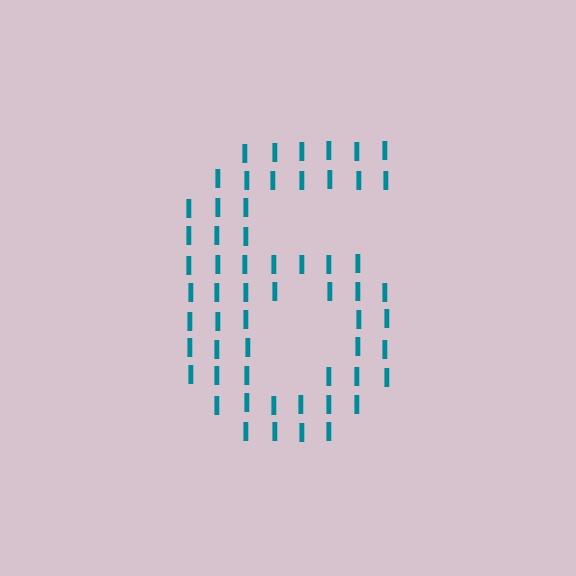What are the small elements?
The small elements are letter I's.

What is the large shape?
The large shape is the digit 6.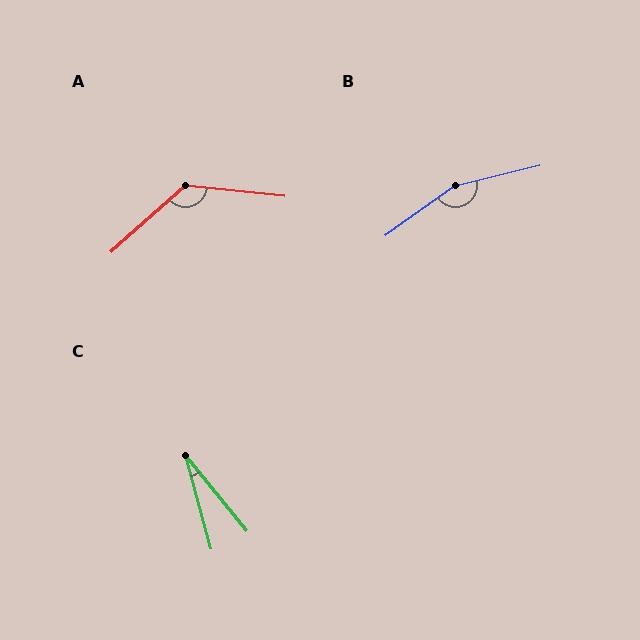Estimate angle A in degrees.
Approximately 132 degrees.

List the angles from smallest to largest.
C (24°), A (132°), B (158°).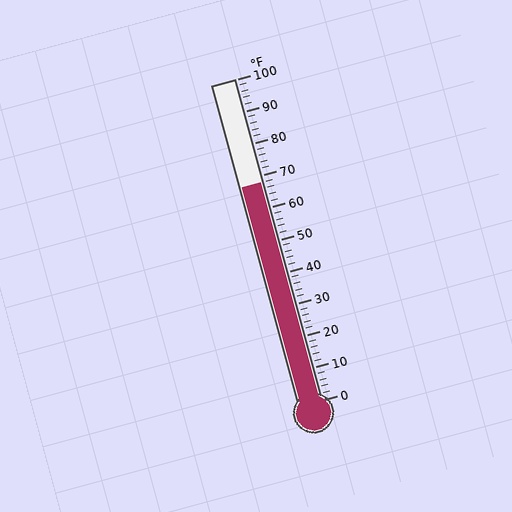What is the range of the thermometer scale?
The thermometer scale ranges from 0°F to 100°F.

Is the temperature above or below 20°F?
The temperature is above 20°F.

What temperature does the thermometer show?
The thermometer shows approximately 68°F.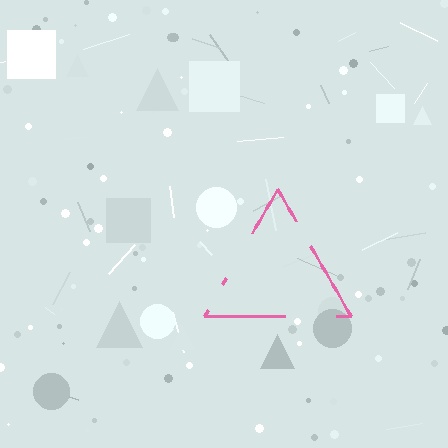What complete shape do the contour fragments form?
The contour fragments form a triangle.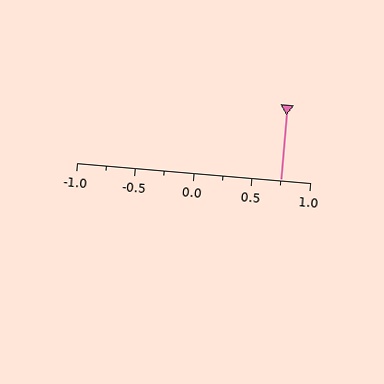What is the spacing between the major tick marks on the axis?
The major ticks are spaced 0.5 apart.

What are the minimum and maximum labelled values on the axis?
The axis runs from -1.0 to 1.0.